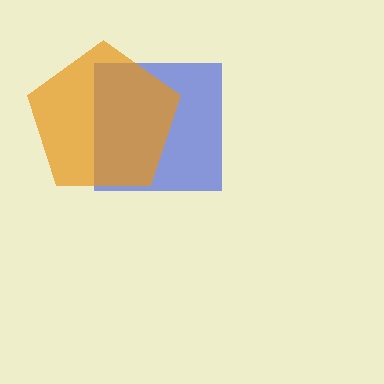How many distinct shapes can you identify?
There are 2 distinct shapes: a blue square, an orange pentagon.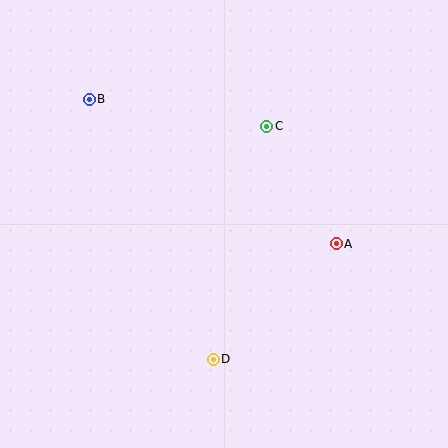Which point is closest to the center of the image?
Point C at (267, 126) is closest to the center.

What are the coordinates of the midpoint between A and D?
The midpoint between A and D is at (275, 301).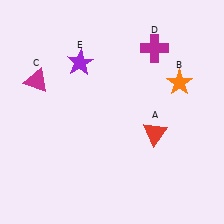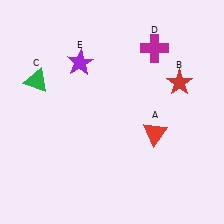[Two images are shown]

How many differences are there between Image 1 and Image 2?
There are 2 differences between the two images.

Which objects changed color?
B changed from orange to red. C changed from magenta to green.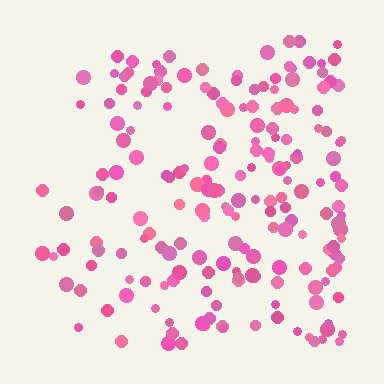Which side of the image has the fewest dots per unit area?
The left.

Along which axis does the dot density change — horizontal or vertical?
Horizontal.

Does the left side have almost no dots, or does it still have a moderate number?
Still a moderate number, just noticeably fewer than the right.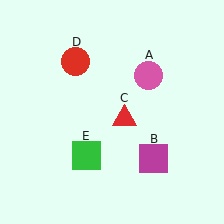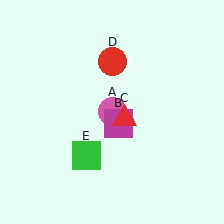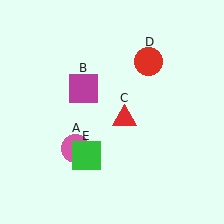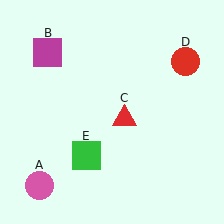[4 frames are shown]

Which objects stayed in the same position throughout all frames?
Red triangle (object C) and green square (object E) remained stationary.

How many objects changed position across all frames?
3 objects changed position: pink circle (object A), magenta square (object B), red circle (object D).